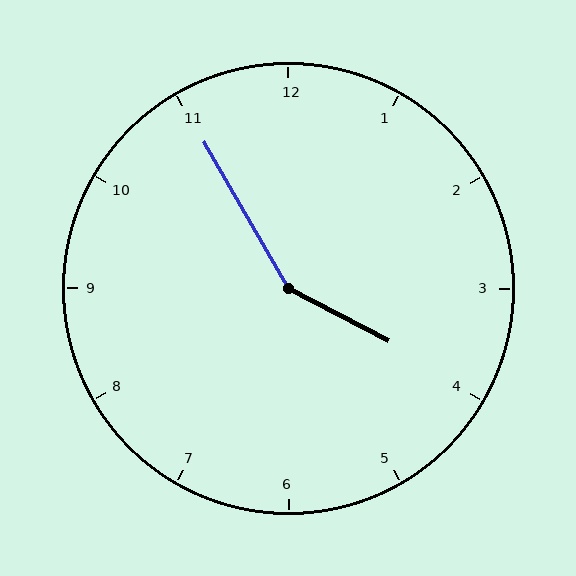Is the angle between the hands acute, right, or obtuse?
It is obtuse.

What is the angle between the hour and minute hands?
Approximately 148 degrees.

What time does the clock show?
3:55.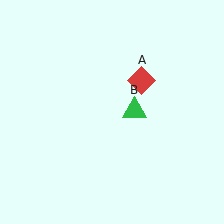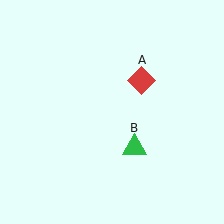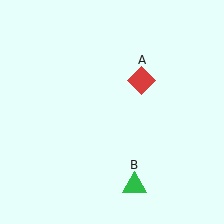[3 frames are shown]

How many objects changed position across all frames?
1 object changed position: green triangle (object B).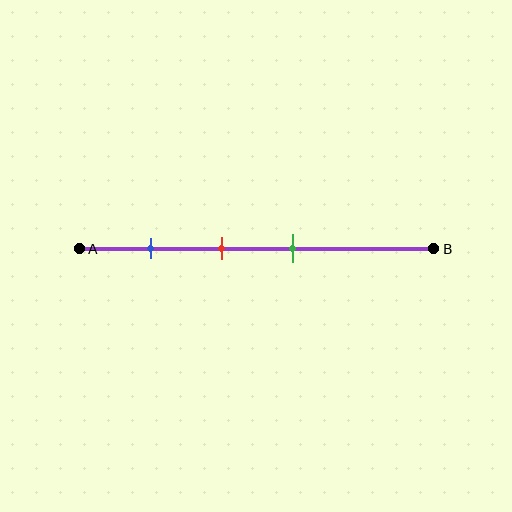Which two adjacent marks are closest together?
The red and green marks are the closest adjacent pair.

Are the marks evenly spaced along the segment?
Yes, the marks are approximately evenly spaced.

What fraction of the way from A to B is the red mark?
The red mark is approximately 40% (0.4) of the way from A to B.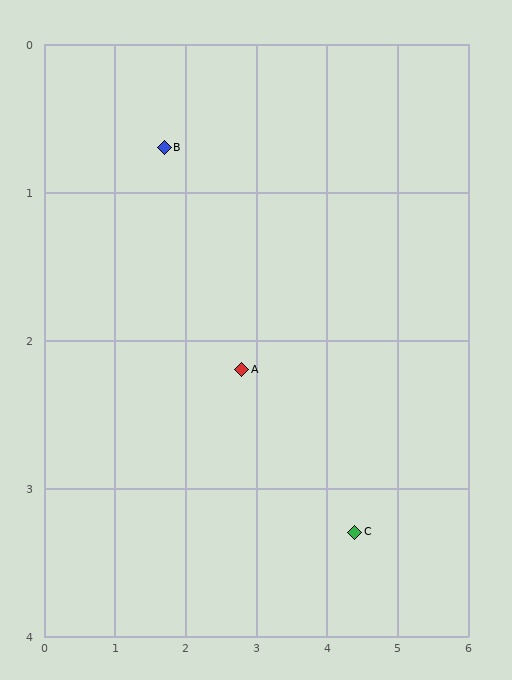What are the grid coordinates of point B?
Point B is at approximately (1.7, 0.7).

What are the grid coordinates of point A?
Point A is at approximately (2.8, 2.2).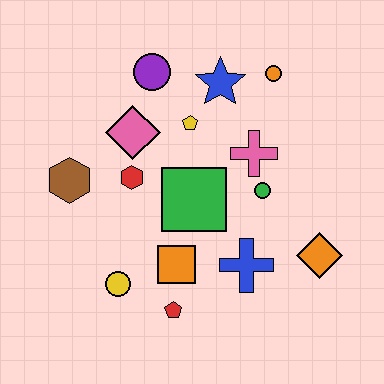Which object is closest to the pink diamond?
The red hexagon is closest to the pink diamond.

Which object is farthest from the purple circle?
The orange diamond is farthest from the purple circle.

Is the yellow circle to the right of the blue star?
No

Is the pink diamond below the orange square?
No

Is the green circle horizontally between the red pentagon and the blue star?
No